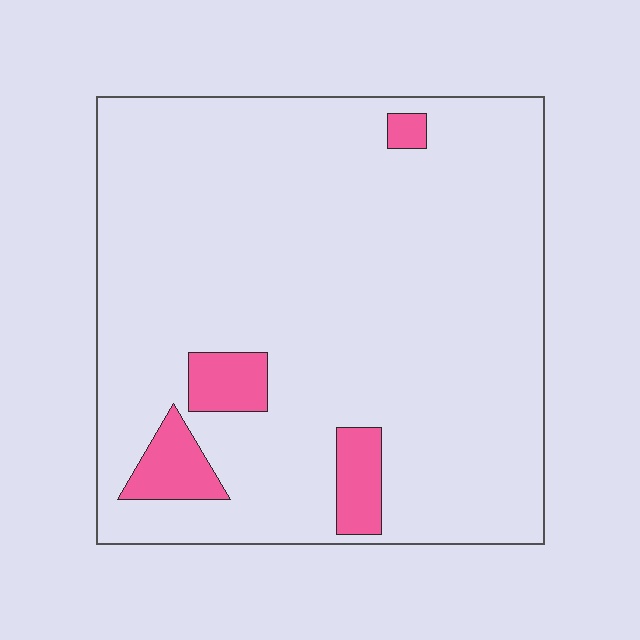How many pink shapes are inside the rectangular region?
4.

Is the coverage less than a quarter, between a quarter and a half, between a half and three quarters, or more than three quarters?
Less than a quarter.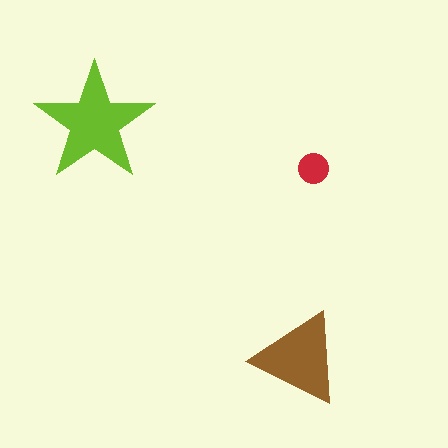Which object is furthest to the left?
The lime star is leftmost.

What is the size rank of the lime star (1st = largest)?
1st.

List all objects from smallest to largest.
The red circle, the brown triangle, the lime star.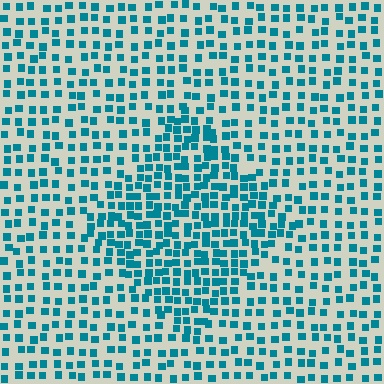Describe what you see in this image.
The image contains small teal elements arranged at two different densities. A diamond-shaped region is visible where the elements are more densely packed than the surrounding area.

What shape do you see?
I see a diamond.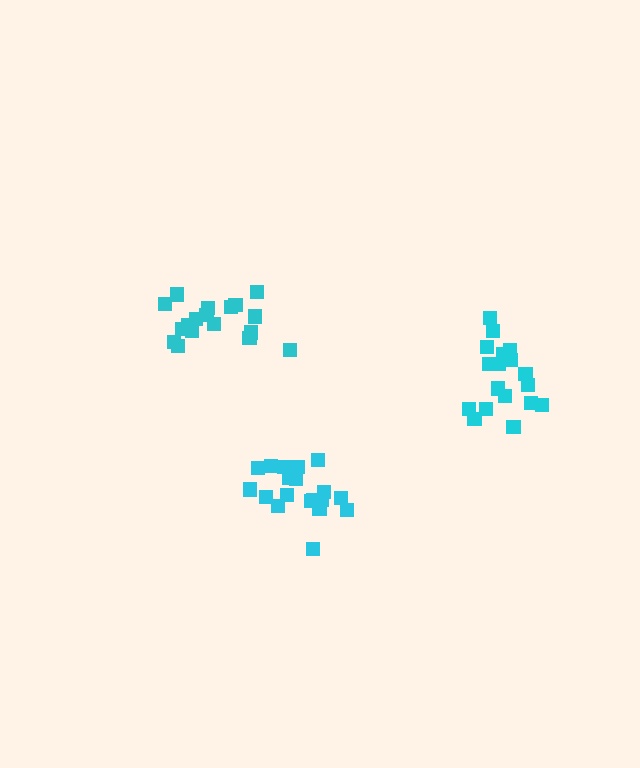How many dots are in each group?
Group 1: 19 dots, Group 2: 18 dots, Group 3: 18 dots (55 total).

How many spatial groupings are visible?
There are 3 spatial groupings.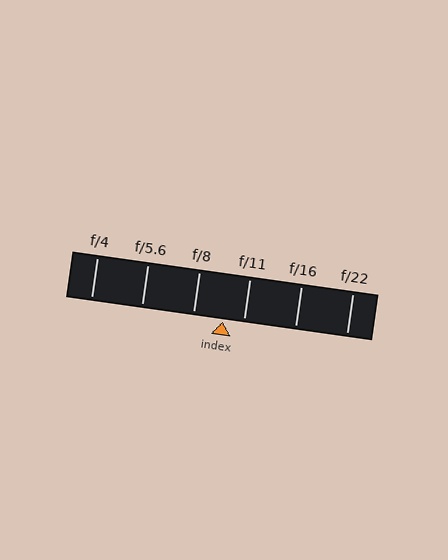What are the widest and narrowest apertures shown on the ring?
The widest aperture shown is f/4 and the narrowest is f/22.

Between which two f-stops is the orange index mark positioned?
The index mark is between f/8 and f/11.